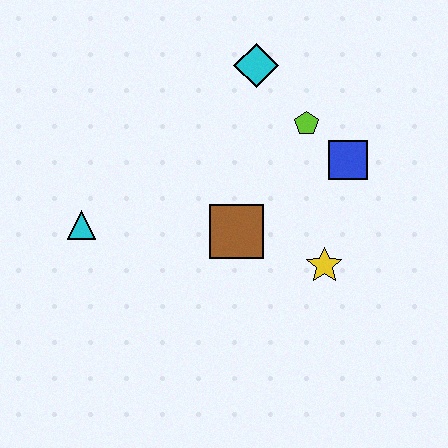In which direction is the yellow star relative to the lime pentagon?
The yellow star is below the lime pentagon.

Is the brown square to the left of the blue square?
Yes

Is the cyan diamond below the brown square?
No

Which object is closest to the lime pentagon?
The blue square is closest to the lime pentagon.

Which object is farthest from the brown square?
The cyan diamond is farthest from the brown square.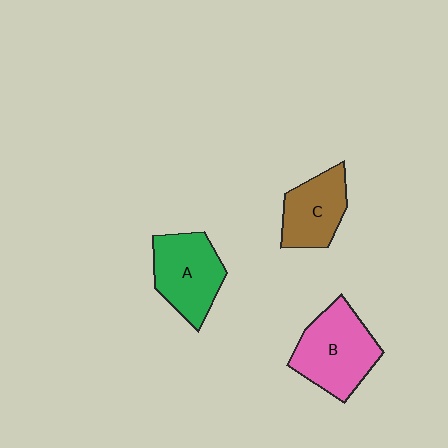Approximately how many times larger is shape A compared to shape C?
Approximately 1.2 times.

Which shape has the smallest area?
Shape C (brown).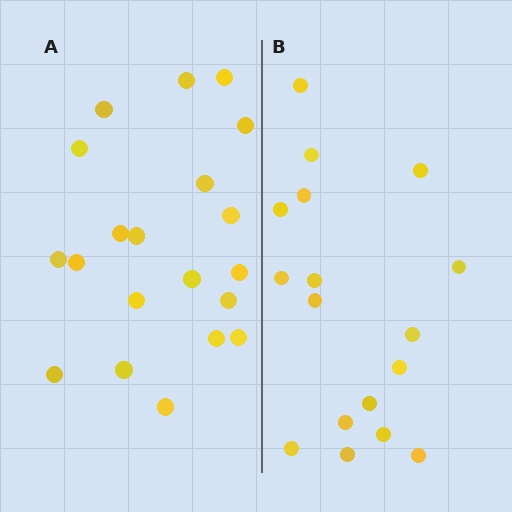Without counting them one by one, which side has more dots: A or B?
Region A (the left region) has more dots.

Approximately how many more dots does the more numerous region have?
Region A has just a few more — roughly 2 or 3 more dots than region B.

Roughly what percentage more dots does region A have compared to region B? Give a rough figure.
About 20% more.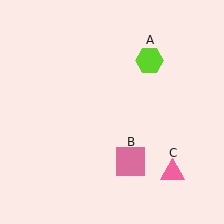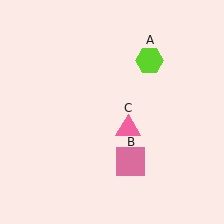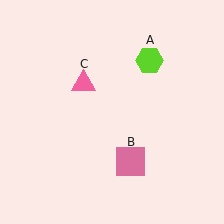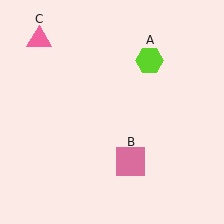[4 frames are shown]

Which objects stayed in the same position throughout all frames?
Lime hexagon (object A) and pink square (object B) remained stationary.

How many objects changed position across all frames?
1 object changed position: pink triangle (object C).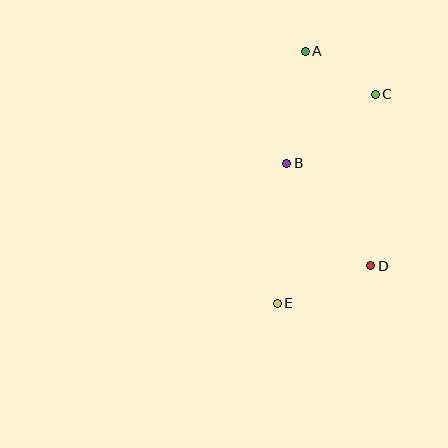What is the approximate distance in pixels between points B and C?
The distance between B and C is approximately 112 pixels.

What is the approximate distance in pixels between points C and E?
The distance between C and E is approximately 231 pixels.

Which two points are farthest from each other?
Points A and E are farthest from each other.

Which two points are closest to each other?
Points A and C are closest to each other.